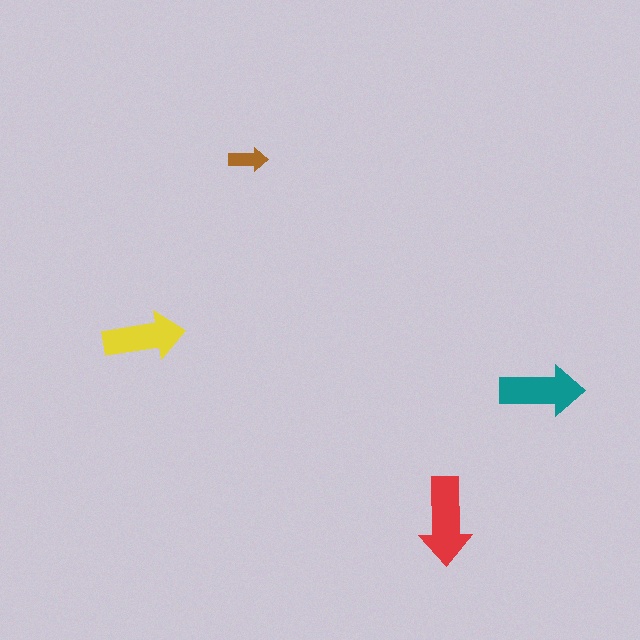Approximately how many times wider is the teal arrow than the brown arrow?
About 2 times wider.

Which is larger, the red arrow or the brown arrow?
The red one.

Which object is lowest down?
The red arrow is bottommost.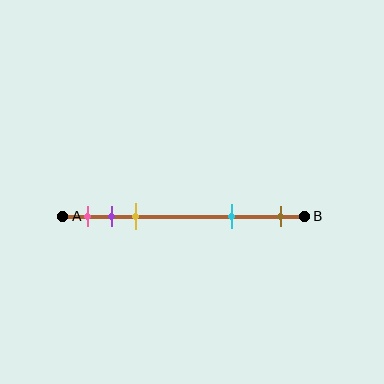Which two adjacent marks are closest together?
The purple and yellow marks are the closest adjacent pair.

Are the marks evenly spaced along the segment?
No, the marks are not evenly spaced.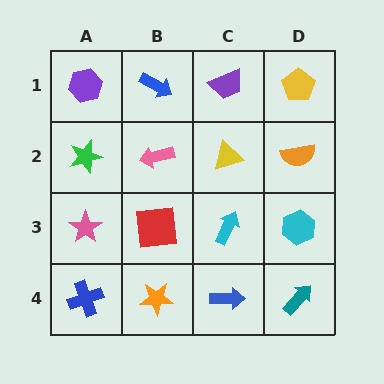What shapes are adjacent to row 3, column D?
An orange semicircle (row 2, column D), a teal arrow (row 4, column D), a cyan arrow (row 3, column C).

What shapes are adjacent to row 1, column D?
An orange semicircle (row 2, column D), a purple trapezoid (row 1, column C).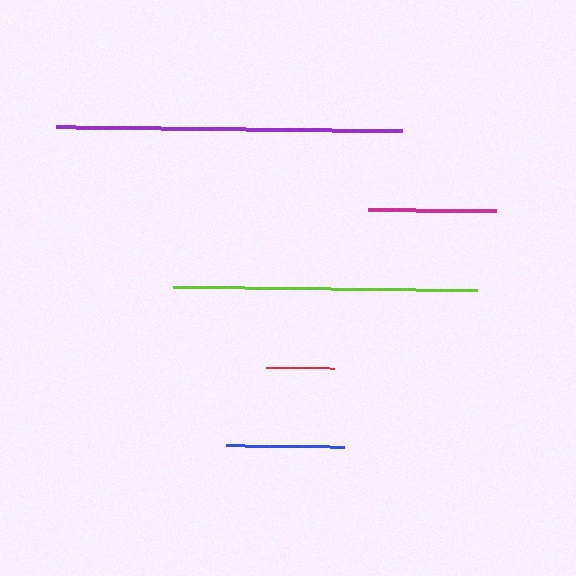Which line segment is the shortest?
The red line is the shortest at approximately 68 pixels.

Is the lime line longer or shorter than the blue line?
The lime line is longer than the blue line.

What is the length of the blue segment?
The blue segment is approximately 118 pixels long.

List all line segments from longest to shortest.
From longest to shortest: purple, lime, magenta, blue, red.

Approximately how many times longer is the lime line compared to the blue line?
The lime line is approximately 2.6 times the length of the blue line.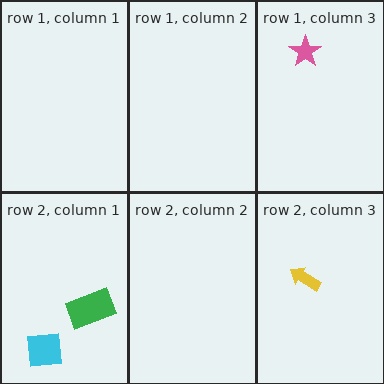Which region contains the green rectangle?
The row 2, column 1 region.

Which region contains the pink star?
The row 1, column 3 region.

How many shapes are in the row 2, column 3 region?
1.